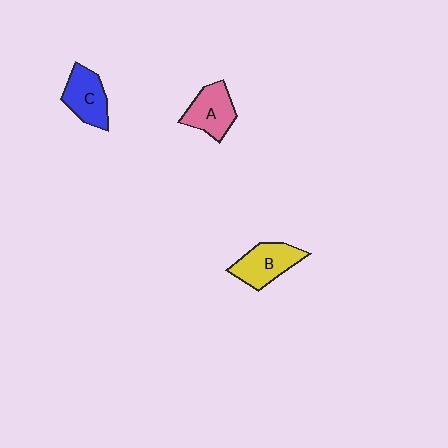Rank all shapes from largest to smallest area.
From largest to smallest: B (yellow), A (pink), C (blue).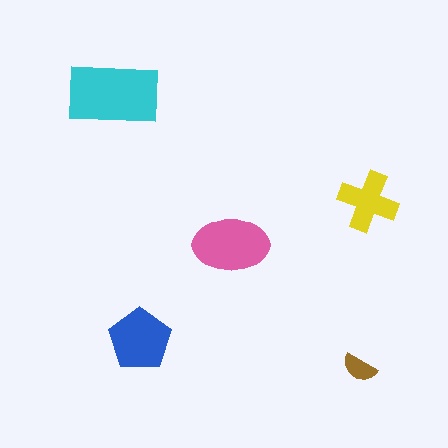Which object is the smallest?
The brown semicircle.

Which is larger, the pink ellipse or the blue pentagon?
The pink ellipse.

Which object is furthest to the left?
The cyan rectangle is leftmost.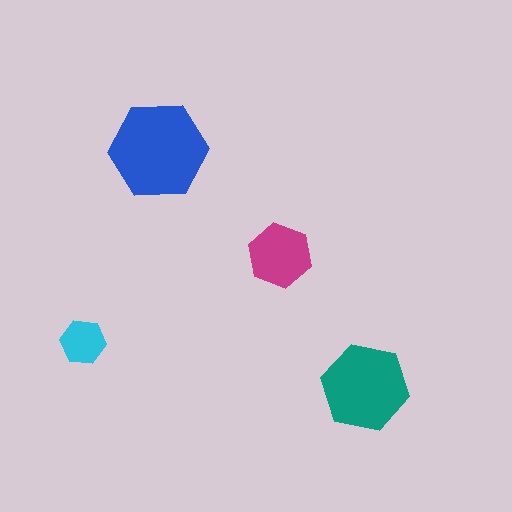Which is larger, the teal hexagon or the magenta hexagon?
The teal one.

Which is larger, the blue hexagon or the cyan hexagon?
The blue one.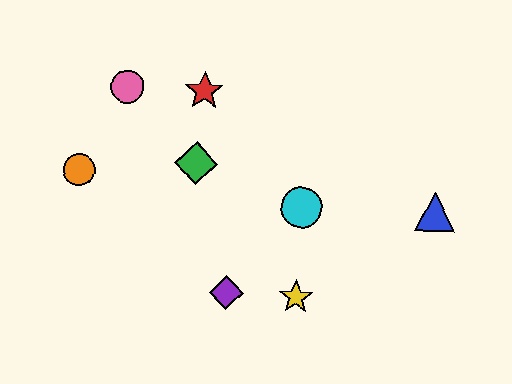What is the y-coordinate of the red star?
The red star is at y≈91.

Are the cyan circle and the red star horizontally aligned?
No, the cyan circle is at y≈208 and the red star is at y≈91.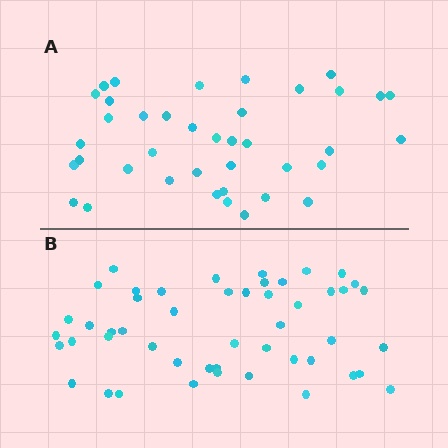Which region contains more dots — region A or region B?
Region B (the bottom region) has more dots.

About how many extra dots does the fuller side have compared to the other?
Region B has roughly 10 or so more dots than region A.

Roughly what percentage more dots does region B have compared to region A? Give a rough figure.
About 25% more.